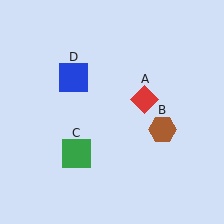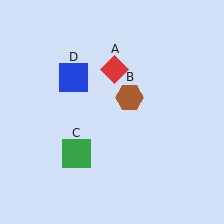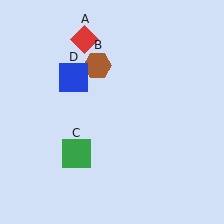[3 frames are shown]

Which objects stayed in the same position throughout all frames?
Green square (object C) and blue square (object D) remained stationary.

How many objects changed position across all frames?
2 objects changed position: red diamond (object A), brown hexagon (object B).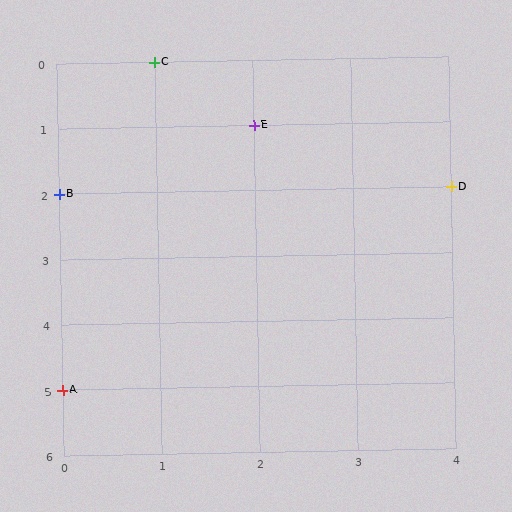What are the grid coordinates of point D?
Point D is at grid coordinates (4, 2).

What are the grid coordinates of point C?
Point C is at grid coordinates (1, 0).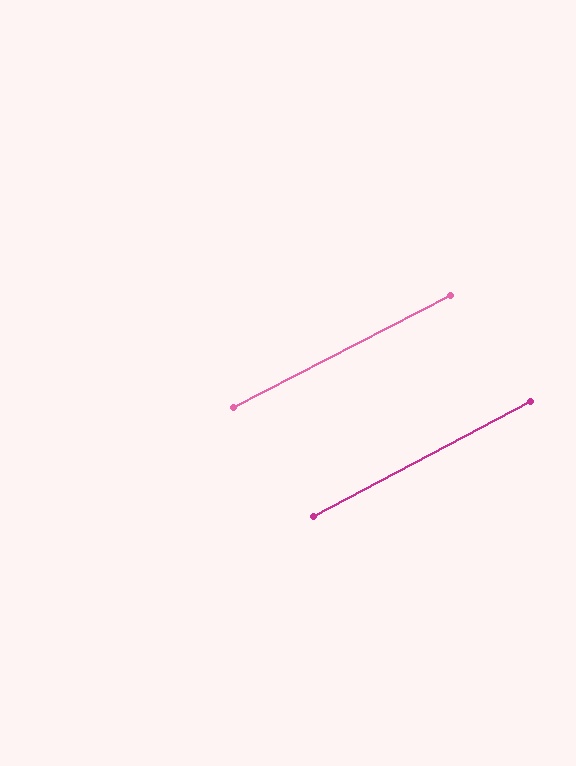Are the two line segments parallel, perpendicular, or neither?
Parallel — their directions differ by only 0.8°.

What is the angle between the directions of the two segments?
Approximately 1 degree.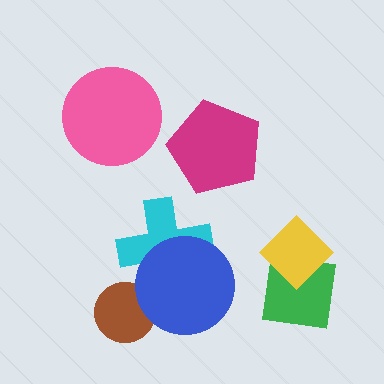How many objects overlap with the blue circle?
2 objects overlap with the blue circle.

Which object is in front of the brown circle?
The blue circle is in front of the brown circle.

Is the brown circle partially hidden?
Yes, it is partially covered by another shape.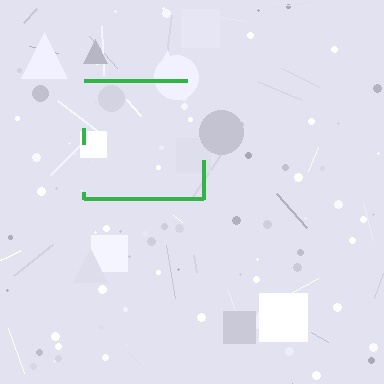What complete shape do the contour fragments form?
The contour fragments form a square.